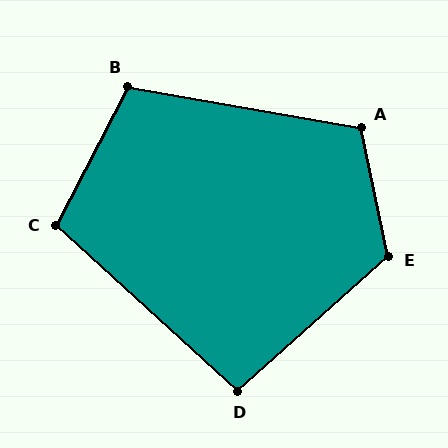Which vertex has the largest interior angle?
E, at approximately 120 degrees.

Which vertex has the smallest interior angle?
D, at approximately 96 degrees.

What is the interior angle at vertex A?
Approximately 112 degrees (obtuse).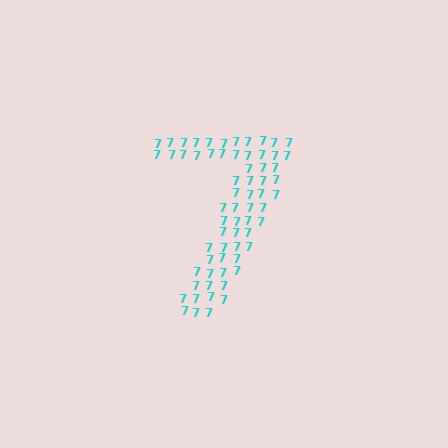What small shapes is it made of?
It is made of small digit 7's.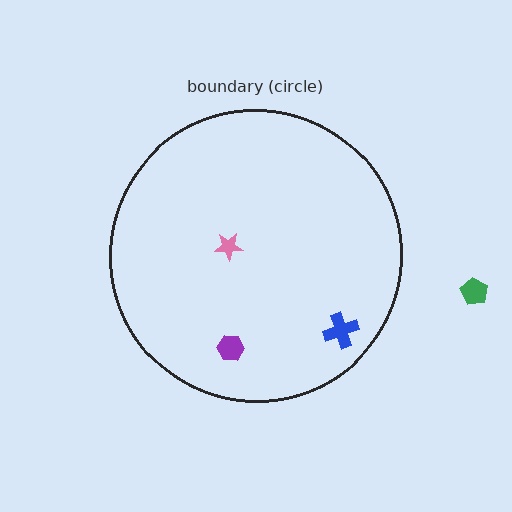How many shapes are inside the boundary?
3 inside, 1 outside.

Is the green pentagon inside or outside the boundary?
Outside.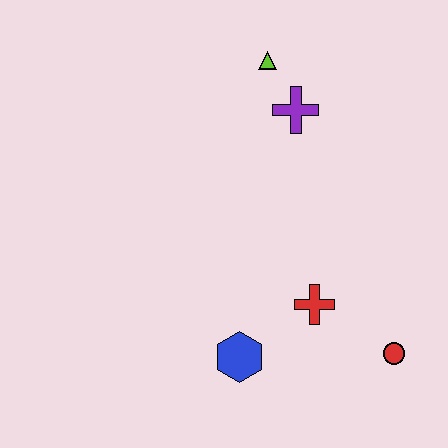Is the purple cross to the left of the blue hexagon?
No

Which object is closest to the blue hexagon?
The red cross is closest to the blue hexagon.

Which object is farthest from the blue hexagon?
The lime triangle is farthest from the blue hexagon.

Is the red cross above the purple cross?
No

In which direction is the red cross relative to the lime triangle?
The red cross is below the lime triangle.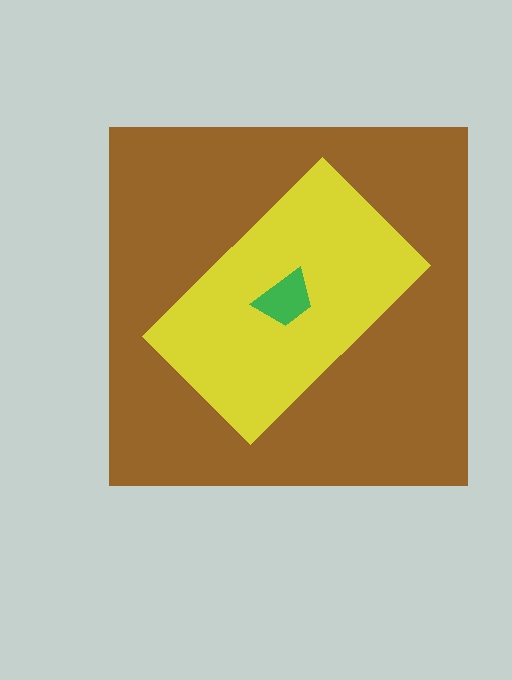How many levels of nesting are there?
3.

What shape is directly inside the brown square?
The yellow rectangle.